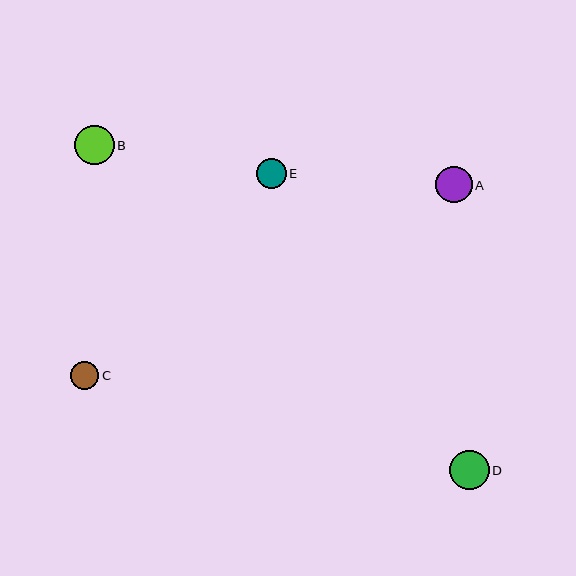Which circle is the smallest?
Circle C is the smallest with a size of approximately 28 pixels.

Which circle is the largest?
Circle D is the largest with a size of approximately 40 pixels.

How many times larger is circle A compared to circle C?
Circle A is approximately 1.3 times the size of circle C.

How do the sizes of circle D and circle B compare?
Circle D and circle B are approximately the same size.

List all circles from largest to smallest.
From largest to smallest: D, B, A, E, C.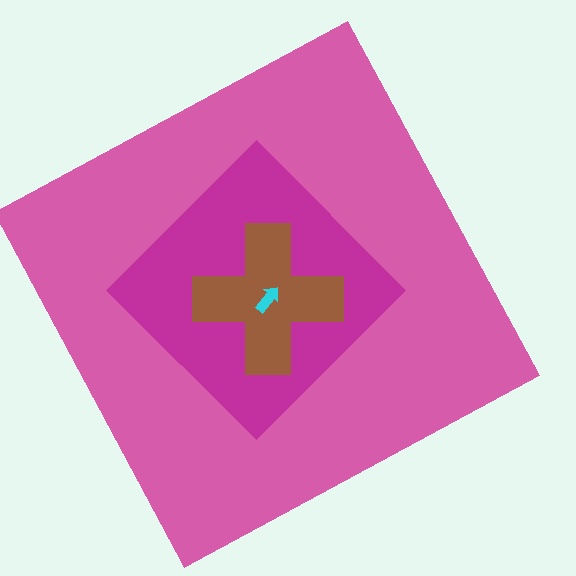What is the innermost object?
The cyan arrow.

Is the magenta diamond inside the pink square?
Yes.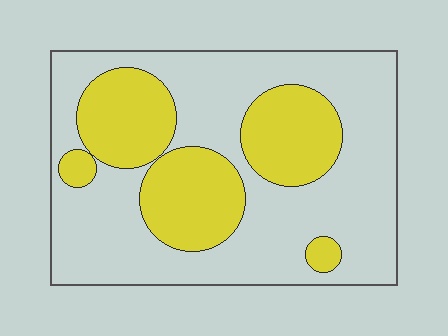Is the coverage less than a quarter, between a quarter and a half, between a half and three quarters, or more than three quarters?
Between a quarter and a half.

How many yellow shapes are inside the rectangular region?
5.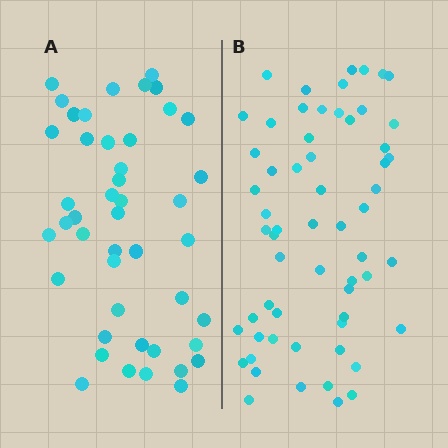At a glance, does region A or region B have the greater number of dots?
Region B (the right region) has more dots.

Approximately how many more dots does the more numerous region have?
Region B has approximately 15 more dots than region A.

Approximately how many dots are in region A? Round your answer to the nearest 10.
About 40 dots. (The exact count is 45, which rounds to 40.)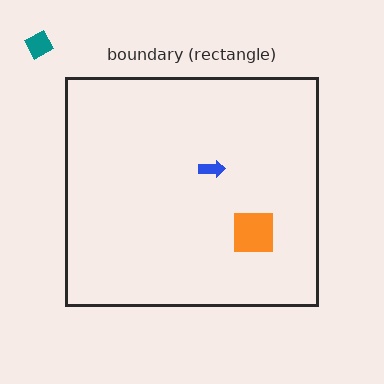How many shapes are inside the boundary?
2 inside, 1 outside.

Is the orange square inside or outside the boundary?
Inside.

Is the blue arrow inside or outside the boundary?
Inside.